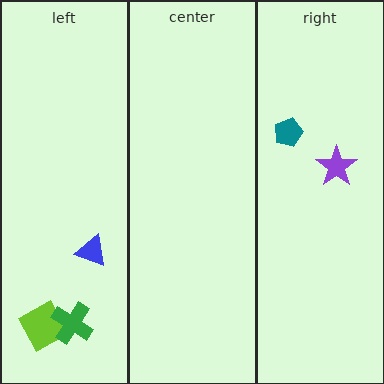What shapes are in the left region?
The blue triangle, the lime square, the green cross.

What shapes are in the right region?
The purple star, the teal pentagon.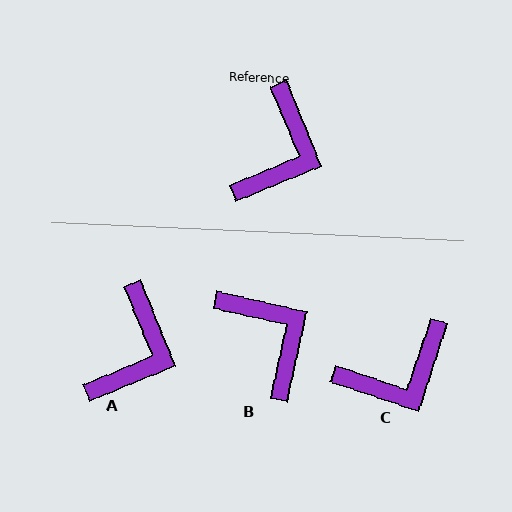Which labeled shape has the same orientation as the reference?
A.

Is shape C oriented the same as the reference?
No, it is off by about 41 degrees.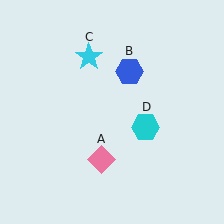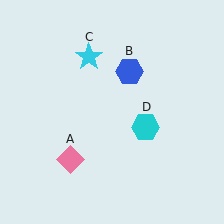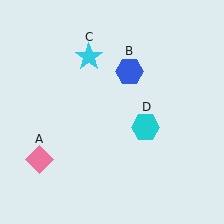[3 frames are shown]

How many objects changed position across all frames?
1 object changed position: pink diamond (object A).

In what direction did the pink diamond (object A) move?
The pink diamond (object A) moved left.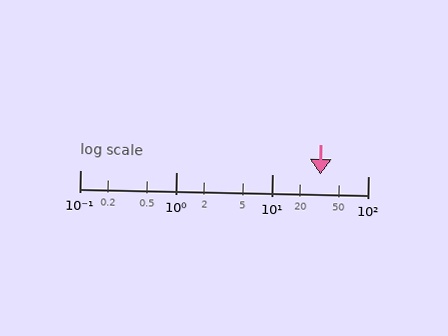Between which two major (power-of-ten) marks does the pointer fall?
The pointer is between 10 and 100.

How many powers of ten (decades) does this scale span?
The scale spans 3 decades, from 0.1 to 100.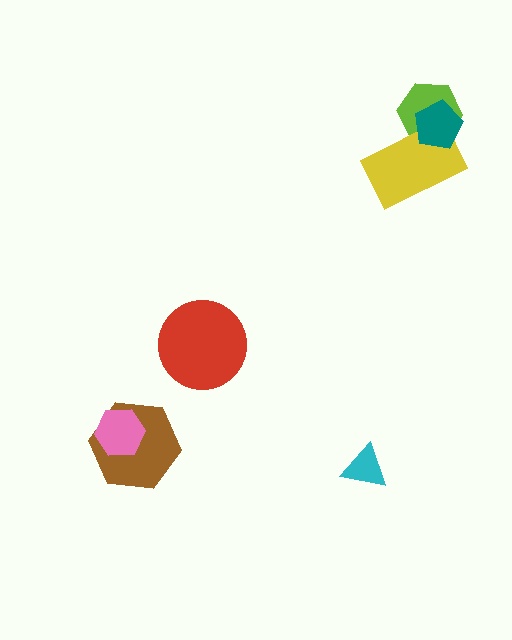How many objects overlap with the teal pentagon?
2 objects overlap with the teal pentagon.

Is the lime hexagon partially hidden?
Yes, it is partially covered by another shape.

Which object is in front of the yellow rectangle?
The teal pentagon is in front of the yellow rectangle.